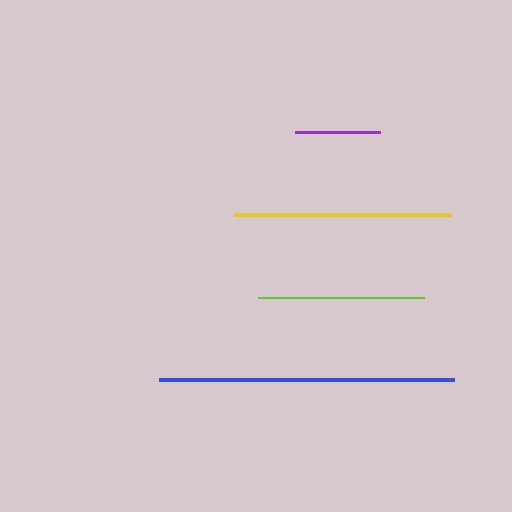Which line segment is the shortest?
The purple line is the shortest at approximately 85 pixels.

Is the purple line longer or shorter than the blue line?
The blue line is longer than the purple line.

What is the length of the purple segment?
The purple segment is approximately 85 pixels long.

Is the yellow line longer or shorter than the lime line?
The yellow line is longer than the lime line.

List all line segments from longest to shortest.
From longest to shortest: blue, yellow, lime, purple.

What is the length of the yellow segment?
The yellow segment is approximately 217 pixels long.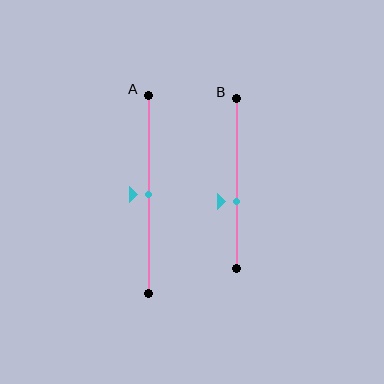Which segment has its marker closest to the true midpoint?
Segment A has its marker closest to the true midpoint.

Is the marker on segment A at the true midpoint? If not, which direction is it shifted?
Yes, the marker on segment A is at the true midpoint.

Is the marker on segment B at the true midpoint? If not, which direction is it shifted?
No, the marker on segment B is shifted downward by about 11% of the segment length.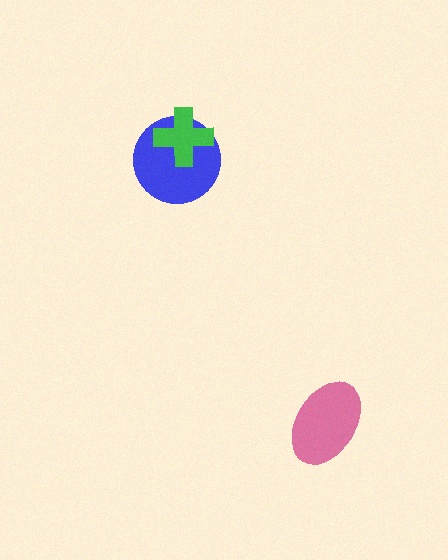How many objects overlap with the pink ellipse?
0 objects overlap with the pink ellipse.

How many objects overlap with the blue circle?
1 object overlaps with the blue circle.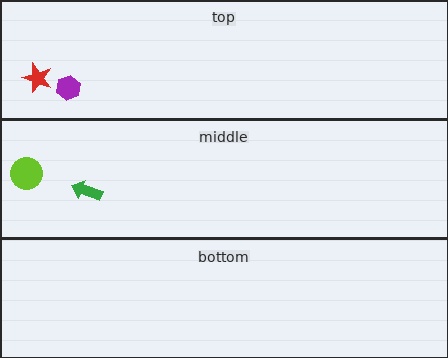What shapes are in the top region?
The purple hexagon, the red star.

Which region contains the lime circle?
The middle region.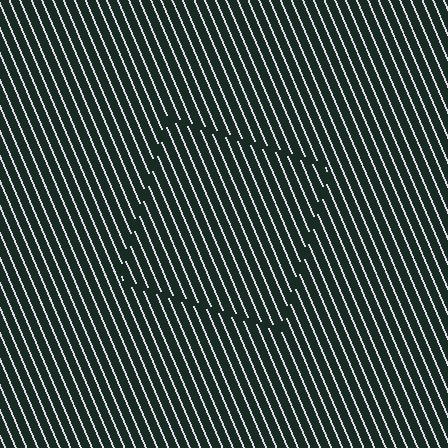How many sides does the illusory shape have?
4 sides — the line-ends trace a square.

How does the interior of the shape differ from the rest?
The interior of the shape contains the same grating, shifted by half a period — the contour is defined by the phase discontinuity where line-ends from the inner and outer gratings abut.